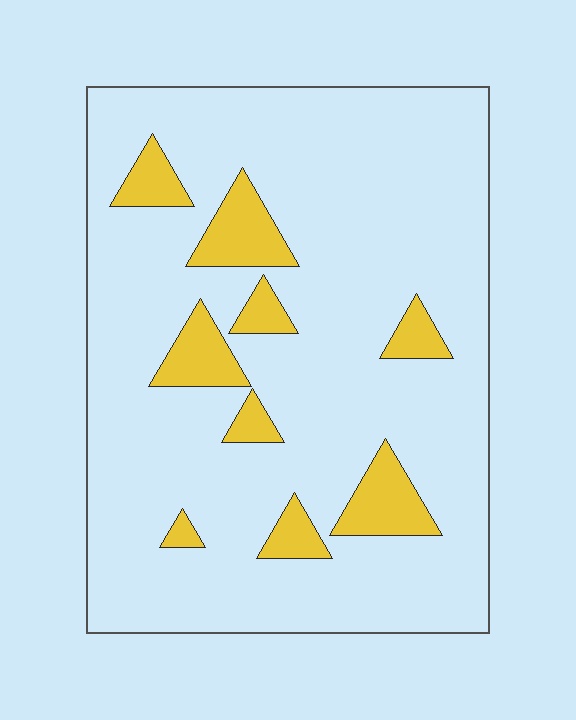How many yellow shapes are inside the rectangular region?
9.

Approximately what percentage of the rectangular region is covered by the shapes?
Approximately 15%.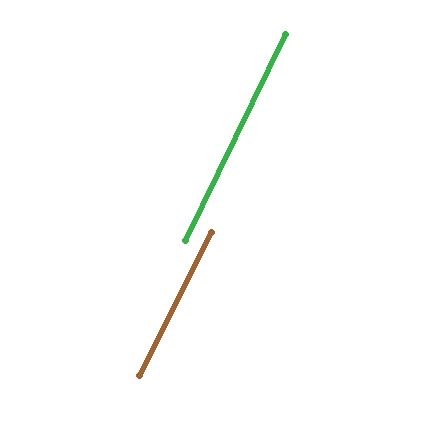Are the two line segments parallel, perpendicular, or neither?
Parallel — their directions differ by only 0.5°.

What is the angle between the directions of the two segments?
Approximately 1 degree.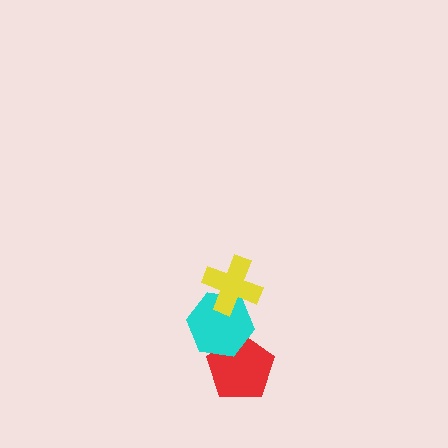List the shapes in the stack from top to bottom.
From top to bottom: the yellow cross, the cyan hexagon, the red pentagon.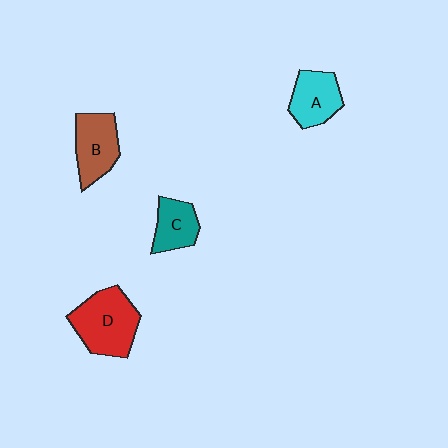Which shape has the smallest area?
Shape C (teal).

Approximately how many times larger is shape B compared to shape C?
Approximately 1.3 times.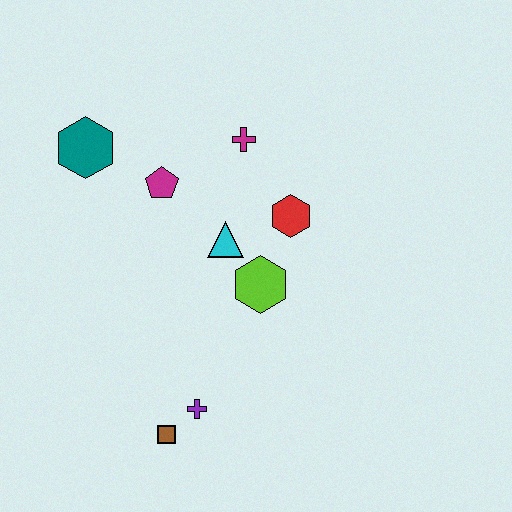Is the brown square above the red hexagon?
No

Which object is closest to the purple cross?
The brown square is closest to the purple cross.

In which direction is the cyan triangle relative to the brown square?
The cyan triangle is above the brown square.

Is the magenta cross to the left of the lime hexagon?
Yes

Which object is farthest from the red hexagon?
The brown square is farthest from the red hexagon.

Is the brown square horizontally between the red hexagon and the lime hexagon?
No